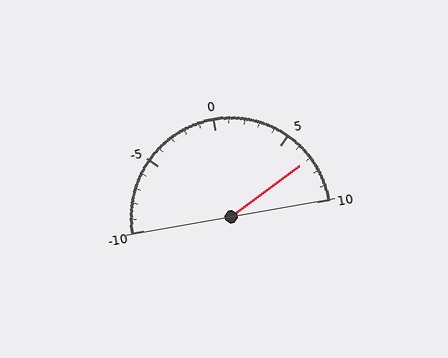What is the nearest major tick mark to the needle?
The nearest major tick mark is 5.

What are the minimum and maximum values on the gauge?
The gauge ranges from -10 to 10.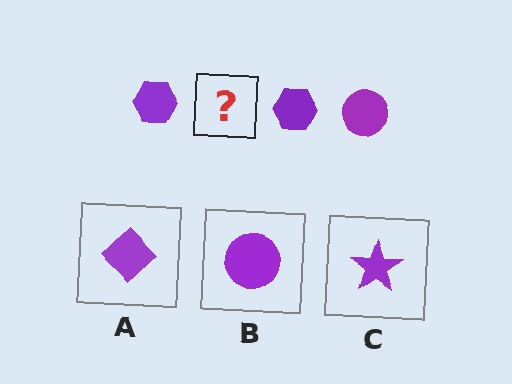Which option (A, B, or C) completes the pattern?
B.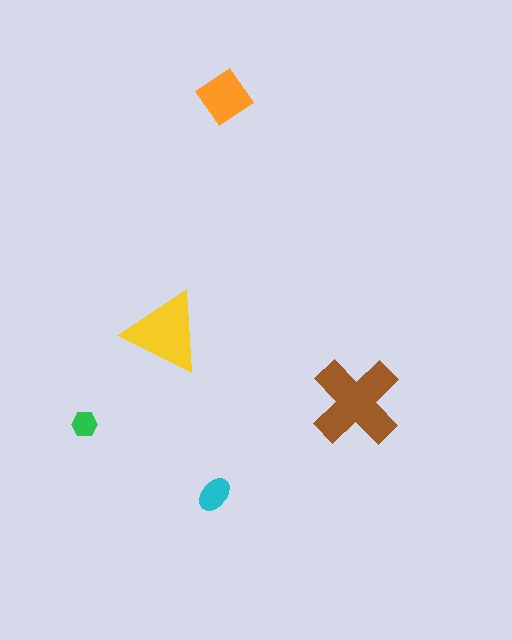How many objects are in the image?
There are 5 objects in the image.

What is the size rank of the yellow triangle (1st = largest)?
2nd.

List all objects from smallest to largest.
The green hexagon, the cyan ellipse, the orange diamond, the yellow triangle, the brown cross.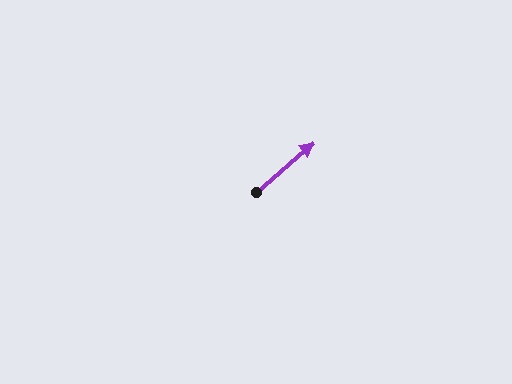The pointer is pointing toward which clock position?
Roughly 2 o'clock.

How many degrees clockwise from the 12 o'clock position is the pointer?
Approximately 49 degrees.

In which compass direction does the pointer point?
Northeast.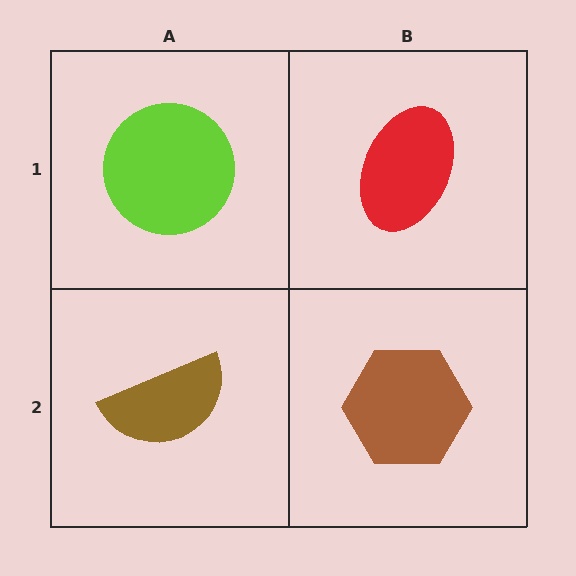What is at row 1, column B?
A red ellipse.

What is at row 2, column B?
A brown hexagon.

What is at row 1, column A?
A lime circle.